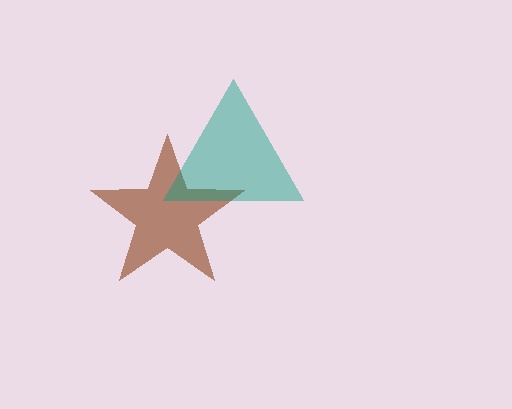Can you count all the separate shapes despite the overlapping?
Yes, there are 2 separate shapes.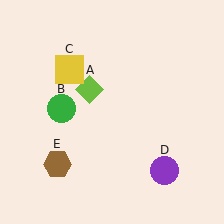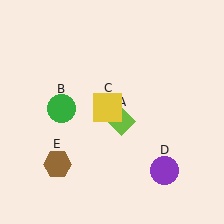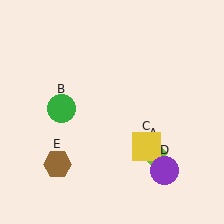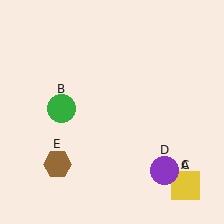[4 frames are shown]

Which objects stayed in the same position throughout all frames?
Green circle (object B) and purple circle (object D) and brown hexagon (object E) remained stationary.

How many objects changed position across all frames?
2 objects changed position: lime diamond (object A), yellow square (object C).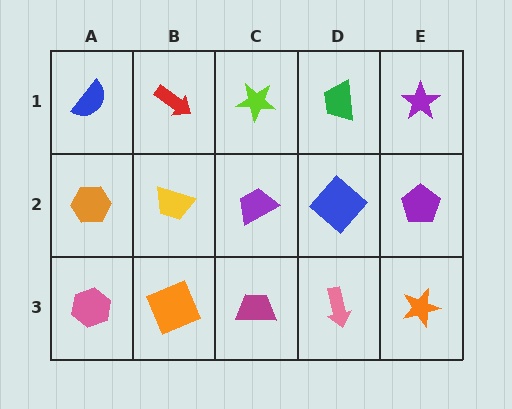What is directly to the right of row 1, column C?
A green trapezoid.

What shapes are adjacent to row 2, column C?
A lime star (row 1, column C), a magenta trapezoid (row 3, column C), a yellow trapezoid (row 2, column B), a blue diamond (row 2, column D).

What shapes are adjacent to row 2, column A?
A blue semicircle (row 1, column A), a pink hexagon (row 3, column A), a yellow trapezoid (row 2, column B).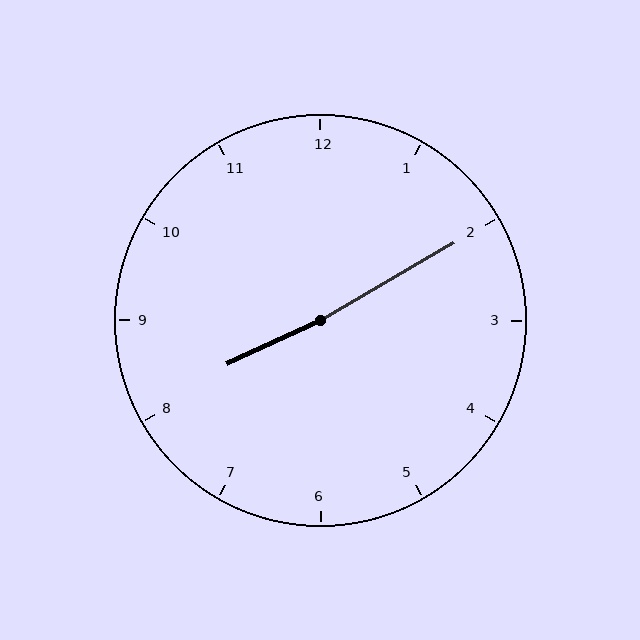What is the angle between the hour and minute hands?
Approximately 175 degrees.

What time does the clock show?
8:10.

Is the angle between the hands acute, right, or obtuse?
It is obtuse.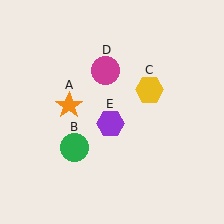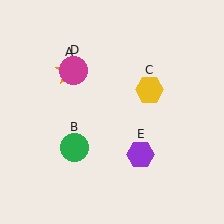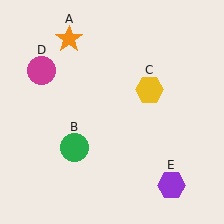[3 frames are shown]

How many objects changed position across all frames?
3 objects changed position: orange star (object A), magenta circle (object D), purple hexagon (object E).